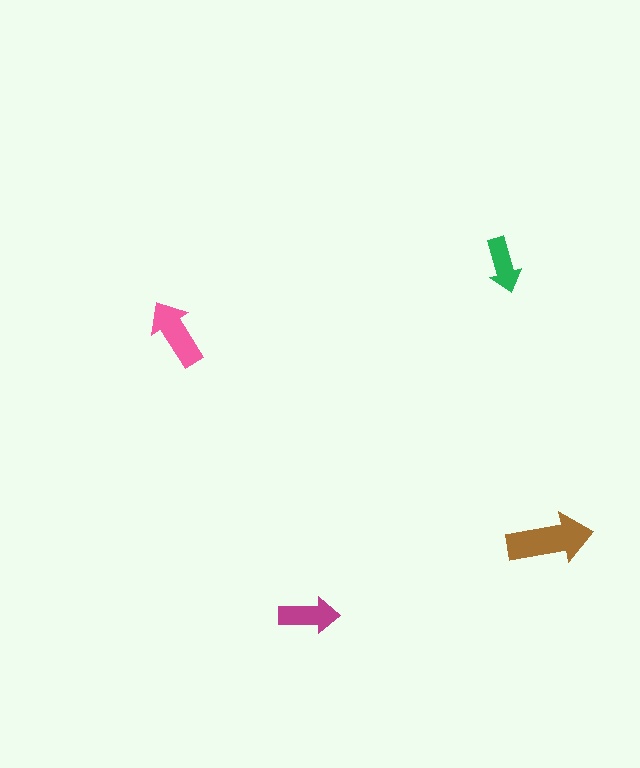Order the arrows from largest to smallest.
the brown one, the pink one, the magenta one, the green one.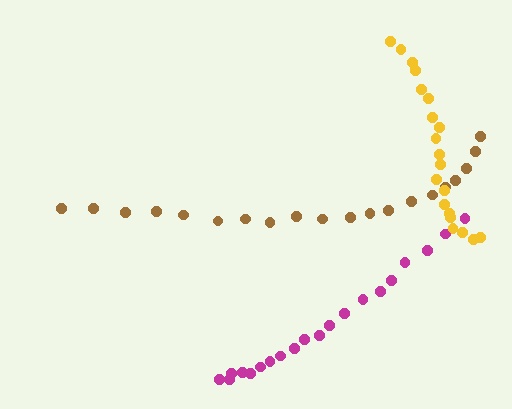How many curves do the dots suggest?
There are 3 distinct paths.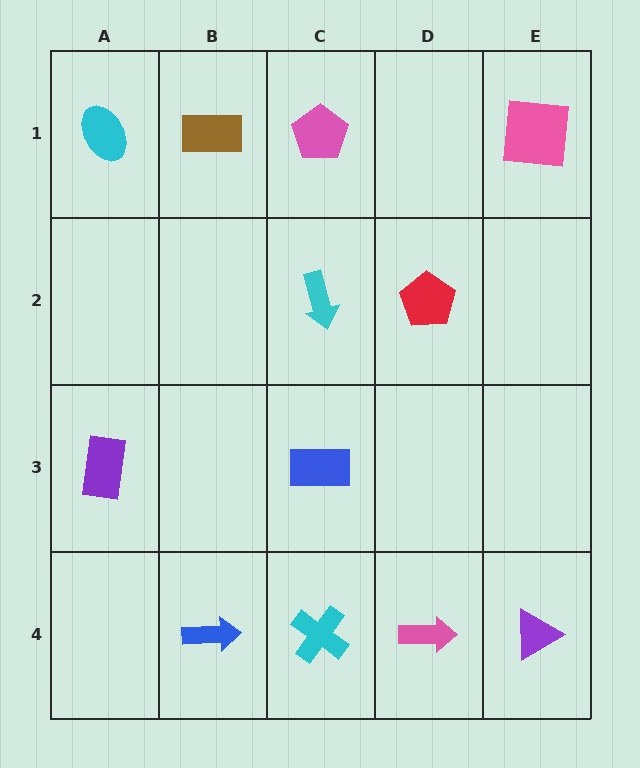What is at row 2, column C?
A cyan arrow.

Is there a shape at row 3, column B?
No, that cell is empty.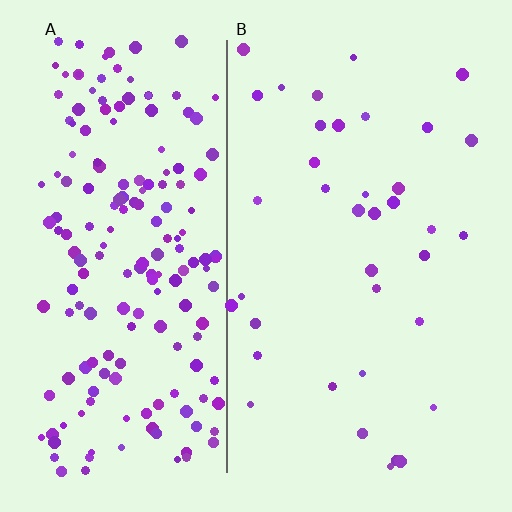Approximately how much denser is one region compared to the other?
Approximately 5.0× — region A over region B.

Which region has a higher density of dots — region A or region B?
A (the left).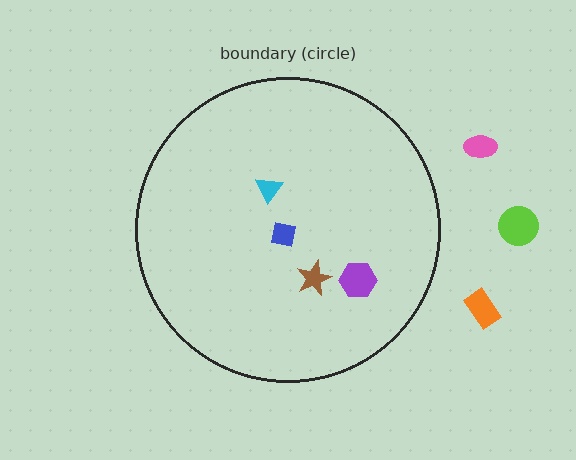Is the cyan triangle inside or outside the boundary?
Inside.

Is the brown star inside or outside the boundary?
Inside.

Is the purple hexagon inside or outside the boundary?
Inside.